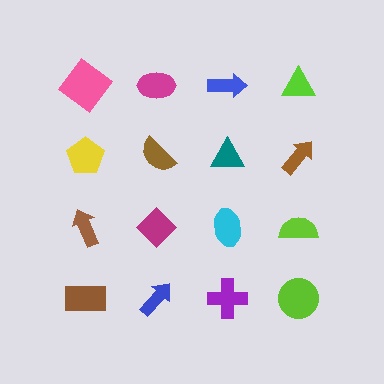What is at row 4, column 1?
A brown rectangle.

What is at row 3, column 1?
A brown arrow.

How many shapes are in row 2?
4 shapes.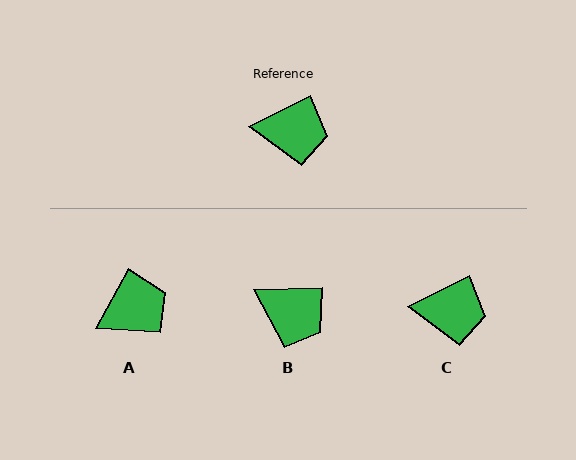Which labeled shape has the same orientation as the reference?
C.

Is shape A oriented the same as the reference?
No, it is off by about 34 degrees.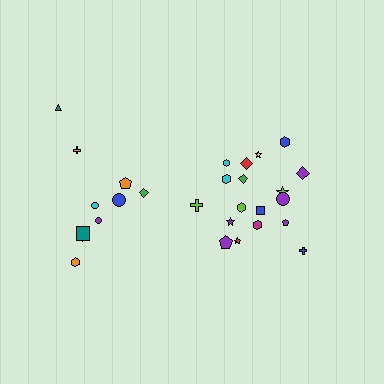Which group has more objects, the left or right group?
The right group.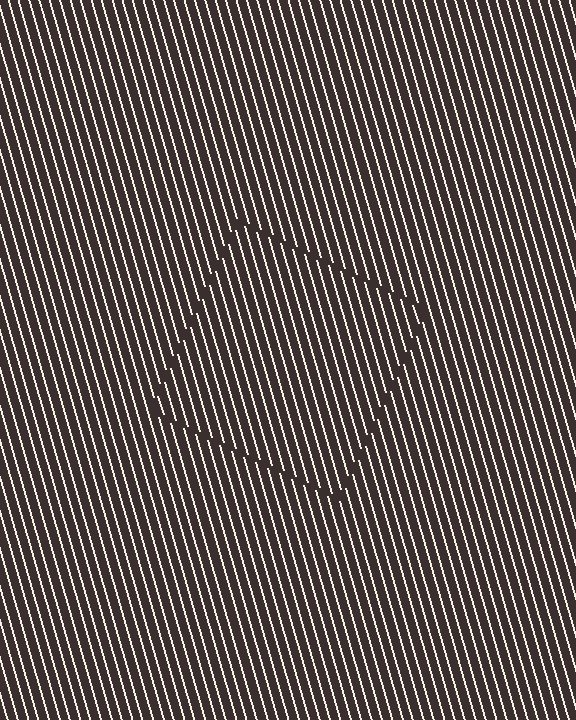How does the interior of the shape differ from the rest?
The interior of the shape contains the same grating, shifted by half a period — the contour is defined by the phase discontinuity where line-ends from the inner and outer gratings abut.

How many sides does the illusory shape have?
4 sides — the line-ends trace a square.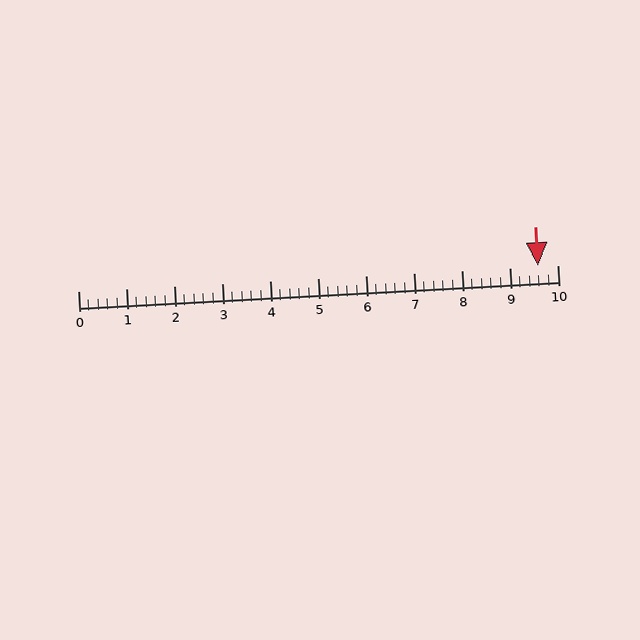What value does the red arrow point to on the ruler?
The red arrow points to approximately 9.6.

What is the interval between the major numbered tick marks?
The major tick marks are spaced 1 units apart.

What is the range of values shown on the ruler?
The ruler shows values from 0 to 10.